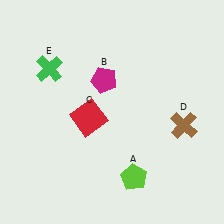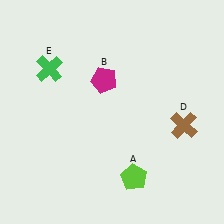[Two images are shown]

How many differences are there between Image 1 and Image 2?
There is 1 difference between the two images.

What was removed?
The red square (C) was removed in Image 2.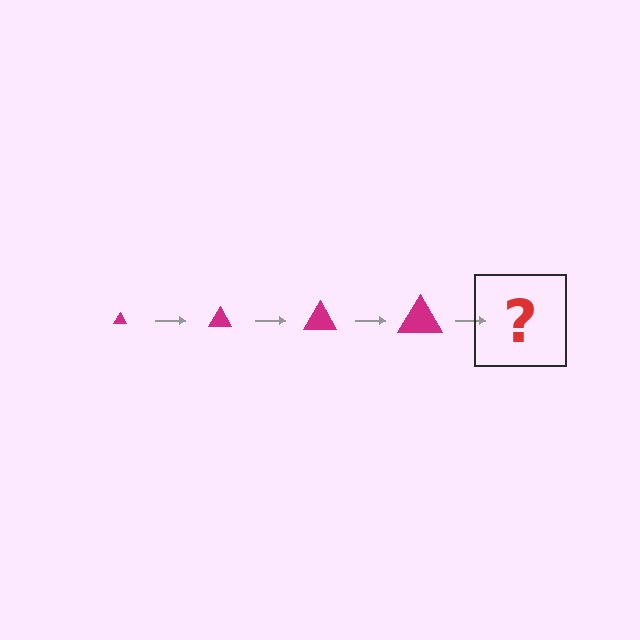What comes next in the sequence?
The next element should be a magenta triangle, larger than the previous one.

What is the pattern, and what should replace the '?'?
The pattern is that the triangle gets progressively larger each step. The '?' should be a magenta triangle, larger than the previous one.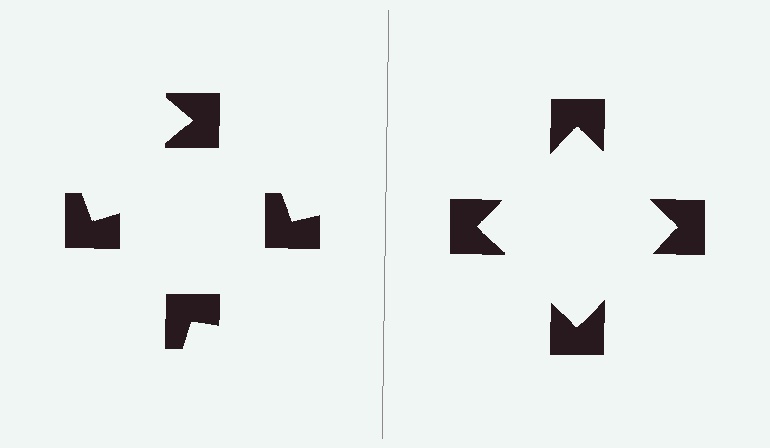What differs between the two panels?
The notched squares are positioned identically on both sides; only the wedge orientations differ. On the right they align to a square; on the left they are misaligned.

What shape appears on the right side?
An illusory square.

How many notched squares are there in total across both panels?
8 — 4 on each side.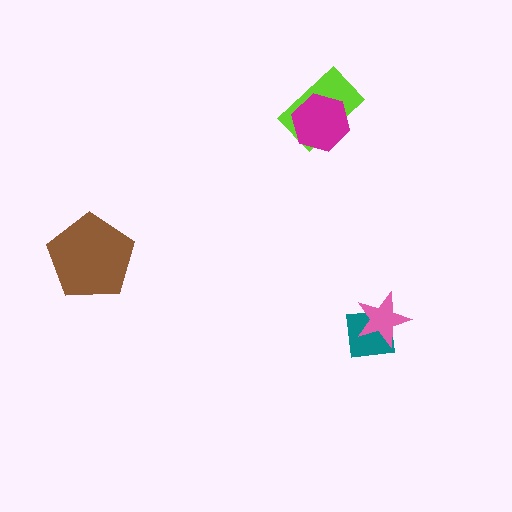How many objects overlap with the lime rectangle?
1 object overlaps with the lime rectangle.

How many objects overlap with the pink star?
1 object overlaps with the pink star.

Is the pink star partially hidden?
No, no other shape covers it.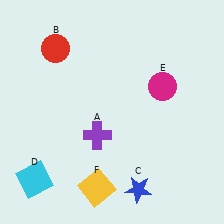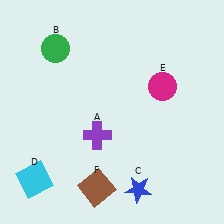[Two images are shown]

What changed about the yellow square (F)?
In Image 1, F is yellow. In Image 2, it changed to brown.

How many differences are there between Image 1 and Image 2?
There are 2 differences between the two images.